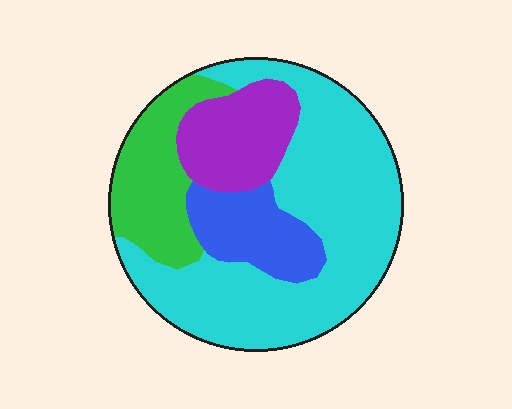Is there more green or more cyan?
Cyan.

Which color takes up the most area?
Cyan, at roughly 55%.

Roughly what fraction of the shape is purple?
Purple covers 15% of the shape.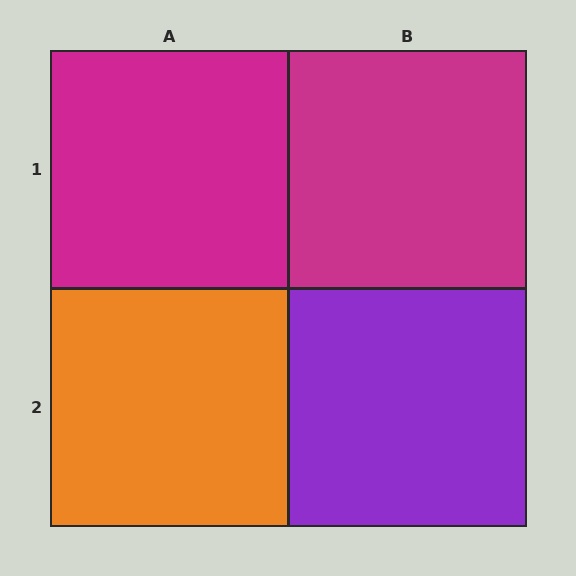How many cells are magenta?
2 cells are magenta.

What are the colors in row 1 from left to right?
Magenta, magenta.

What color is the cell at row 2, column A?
Orange.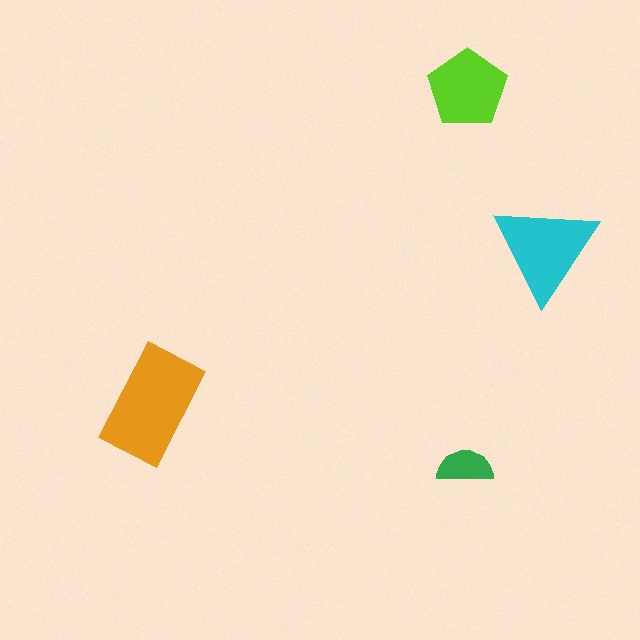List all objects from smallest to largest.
The green semicircle, the lime pentagon, the cyan triangle, the orange rectangle.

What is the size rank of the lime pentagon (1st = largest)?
3rd.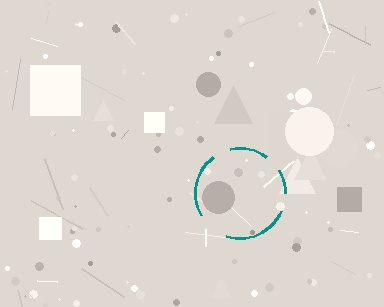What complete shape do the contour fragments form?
The contour fragments form a circle.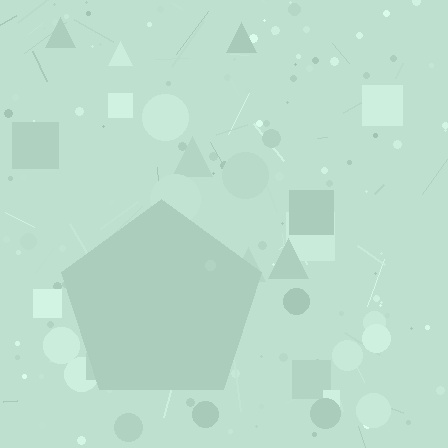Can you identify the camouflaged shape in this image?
The camouflaged shape is a pentagon.